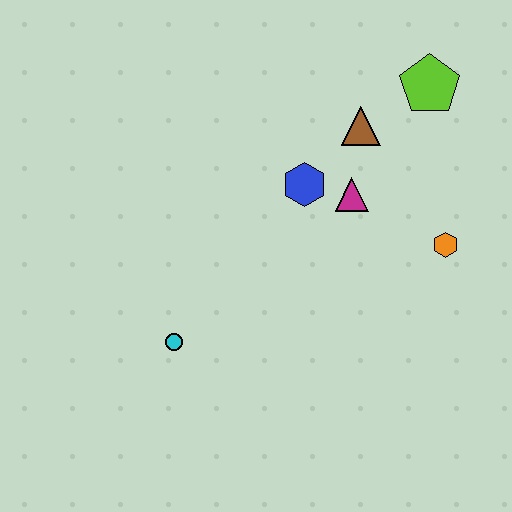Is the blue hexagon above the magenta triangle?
Yes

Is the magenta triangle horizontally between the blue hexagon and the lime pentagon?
Yes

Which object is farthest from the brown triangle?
The cyan circle is farthest from the brown triangle.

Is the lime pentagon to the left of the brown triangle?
No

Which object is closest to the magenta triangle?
The blue hexagon is closest to the magenta triangle.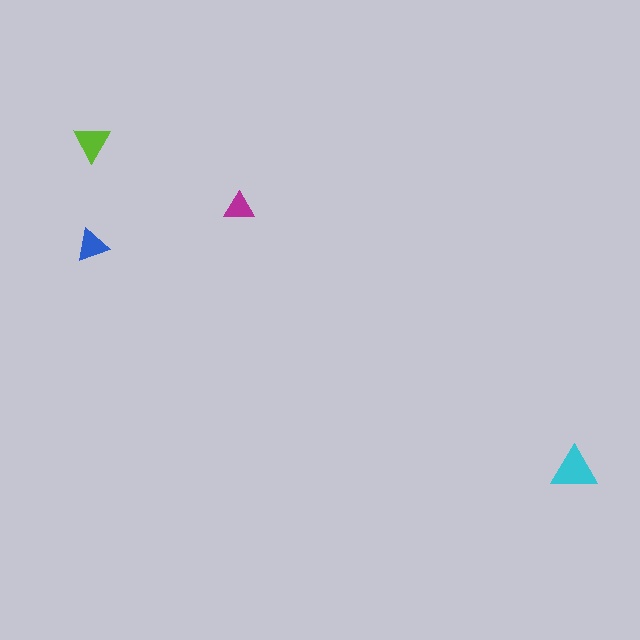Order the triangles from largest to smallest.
the cyan one, the lime one, the blue one, the magenta one.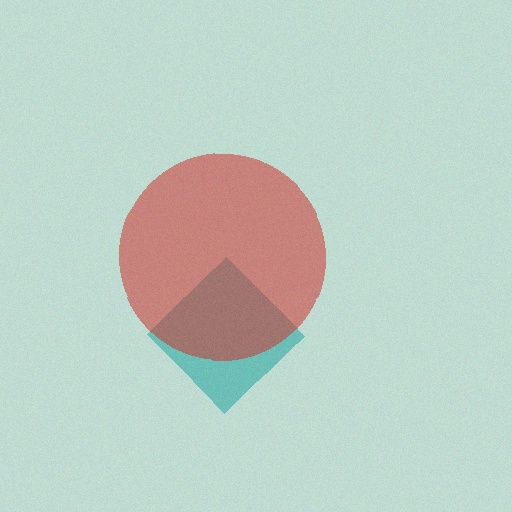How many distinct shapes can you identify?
There are 2 distinct shapes: a teal diamond, a red circle.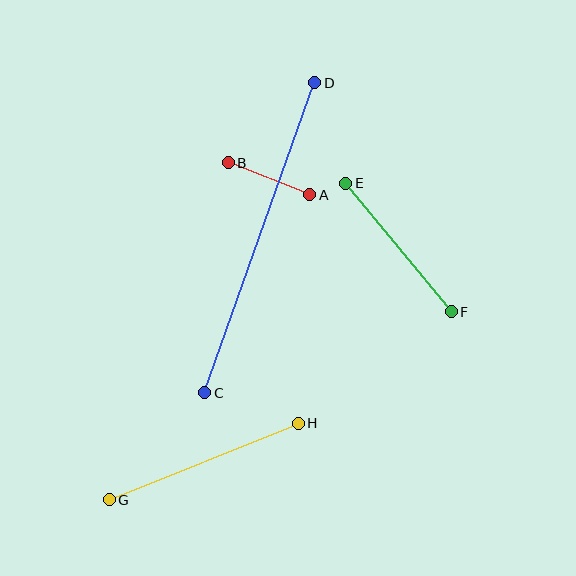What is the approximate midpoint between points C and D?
The midpoint is at approximately (260, 238) pixels.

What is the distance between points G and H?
The distance is approximately 204 pixels.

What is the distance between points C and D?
The distance is approximately 329 pixels.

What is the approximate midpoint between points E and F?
The midpoint is at approximately (398, 247) pixels.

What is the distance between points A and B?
The distance is approximately 88 pixels.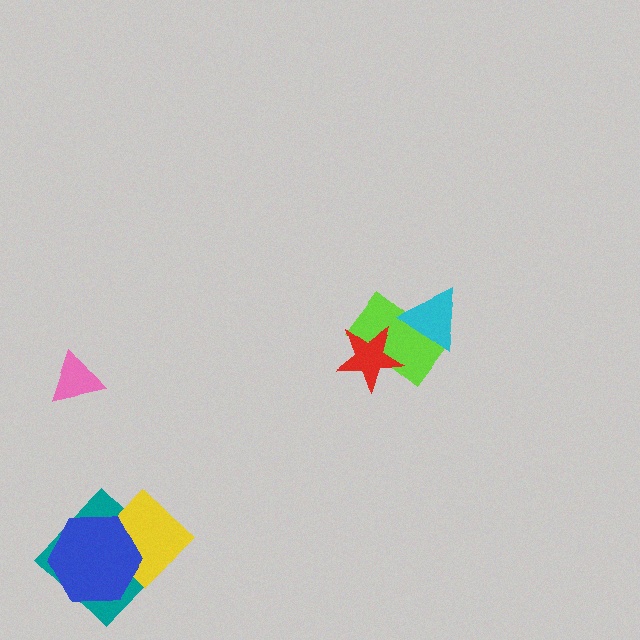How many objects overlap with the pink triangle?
0 objects overlap with the pink triangle.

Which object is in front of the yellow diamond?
The blue hexagon is in front of the yellow diamond.